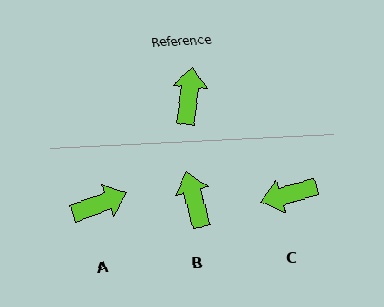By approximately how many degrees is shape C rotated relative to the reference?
Approximately 113 degrees counter-clockwise.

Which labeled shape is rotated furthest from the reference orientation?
C, about 113 degrees away.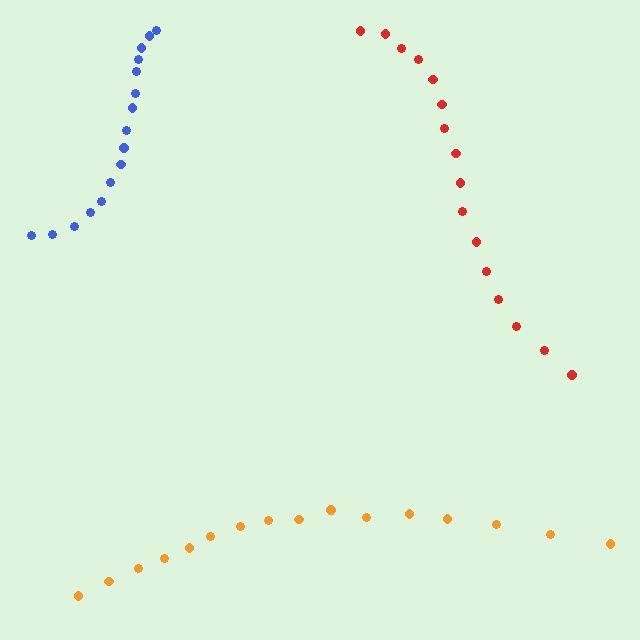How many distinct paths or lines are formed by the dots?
There are 3 distinct paths.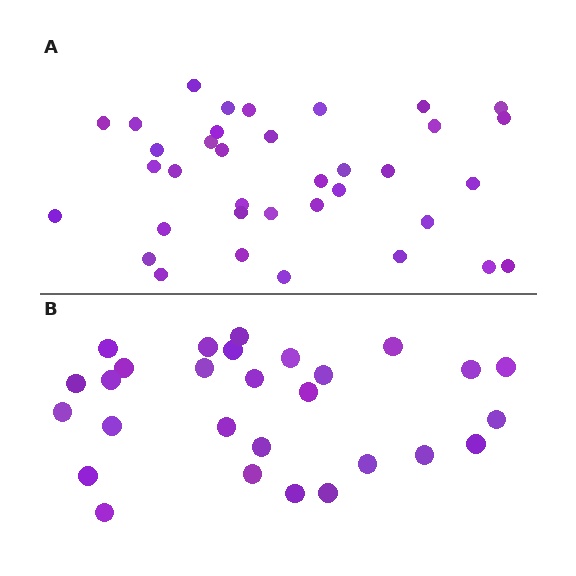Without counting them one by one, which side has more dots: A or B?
Region A (the top region) has more dots.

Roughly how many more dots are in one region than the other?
Region A has roughly 8 or so more dots than region B.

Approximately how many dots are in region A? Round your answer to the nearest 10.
About 40 dots. (The exact count is 36, which rounds to 40.)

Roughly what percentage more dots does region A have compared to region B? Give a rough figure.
About 30% more.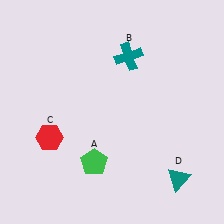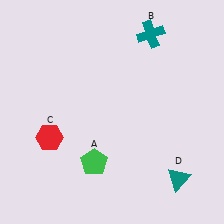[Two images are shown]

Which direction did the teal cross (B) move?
The teal cross (B) moved up.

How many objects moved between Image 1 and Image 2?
1 object moved between the two images.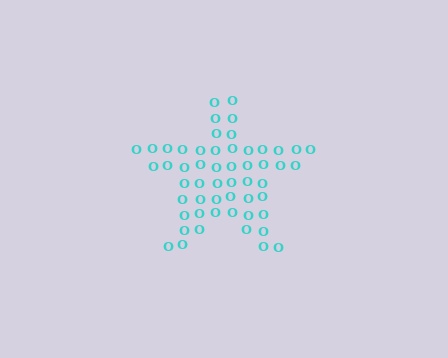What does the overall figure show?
The overall figure shows a star.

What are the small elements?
The small elements are letter O's.